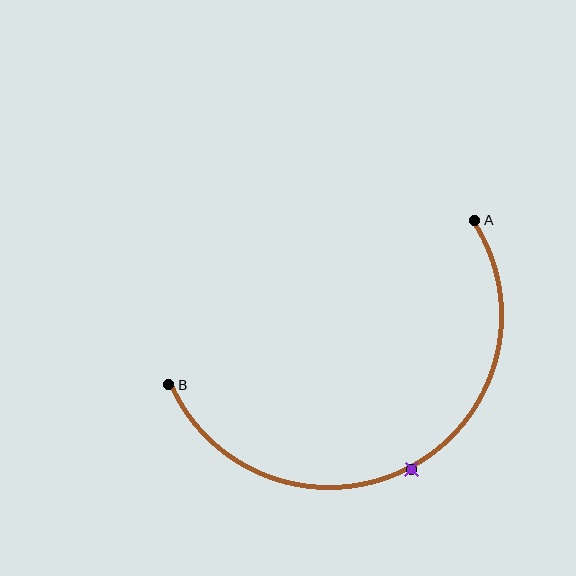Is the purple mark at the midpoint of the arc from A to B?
Yes. The purple mark lies on the arc at equal arc-length from both A and B — it is the arc midpoint.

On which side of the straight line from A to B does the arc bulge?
The arc bulges below the straight line connecting A and B.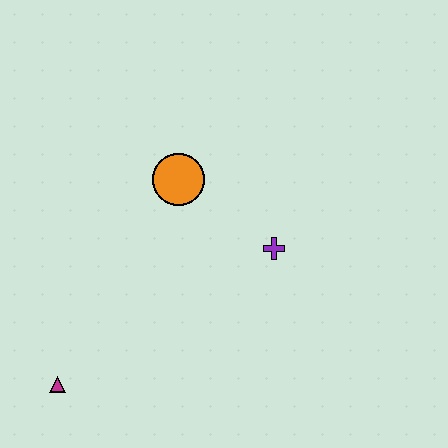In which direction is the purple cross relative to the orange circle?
The purple cross is to the right of the orange circle.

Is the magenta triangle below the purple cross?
Yes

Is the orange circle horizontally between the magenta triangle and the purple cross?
Yes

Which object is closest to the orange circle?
The purple cross is closest to the orange circle.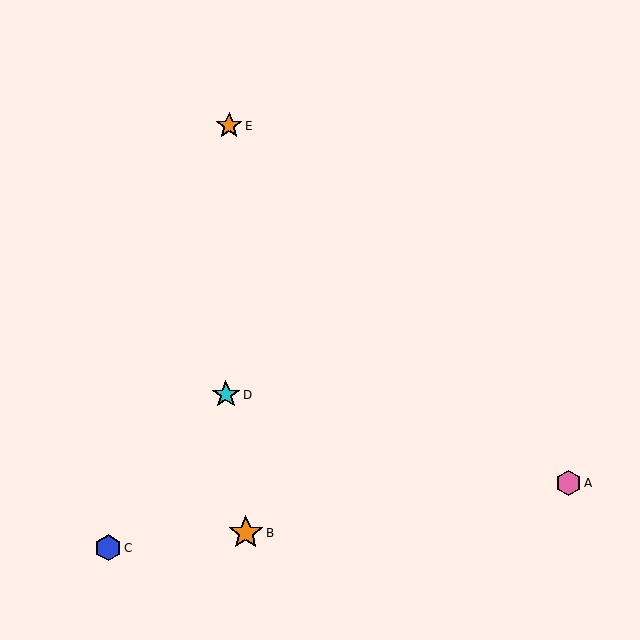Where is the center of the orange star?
The center of the orange star is at (246, 533).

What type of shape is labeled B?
Shape B is an orange star.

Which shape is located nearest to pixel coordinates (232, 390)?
The cyan star (labeled D) at (226, 395) is nearest to that location.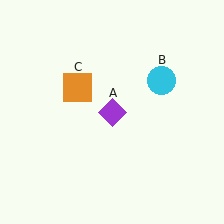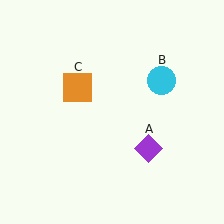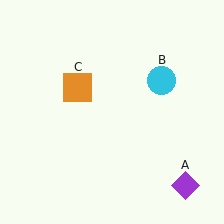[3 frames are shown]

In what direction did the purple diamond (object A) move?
The purple diamond (object A) moved down and to the right.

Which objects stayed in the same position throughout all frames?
Cyan circle (object B) and orange square (object C) remained stationary.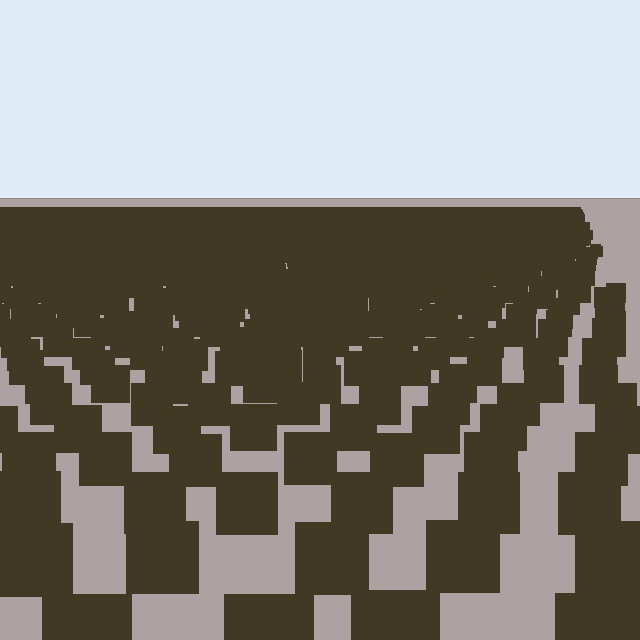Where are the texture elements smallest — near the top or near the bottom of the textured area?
Near the top.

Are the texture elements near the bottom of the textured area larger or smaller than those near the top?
Larger. Near the bottom, elements are closer to the viewer and appear at a bigger on-screen size.